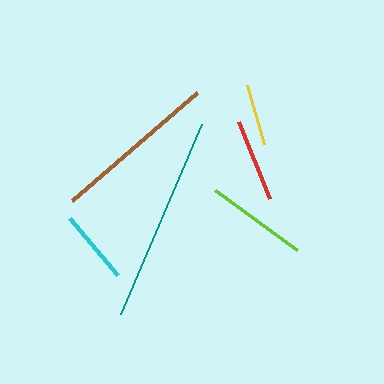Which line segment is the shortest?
The yellow line is the shortest at approximately 61 pixels.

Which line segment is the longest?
The teal line is the longest at approximately 207 pixels.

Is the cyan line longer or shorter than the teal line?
The teal line is longer than the cyan line.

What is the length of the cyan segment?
The cyan segment is approximately 74 pixels long.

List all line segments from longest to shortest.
From longest to shortest: teal, brown, lime, red, cyan, yellow.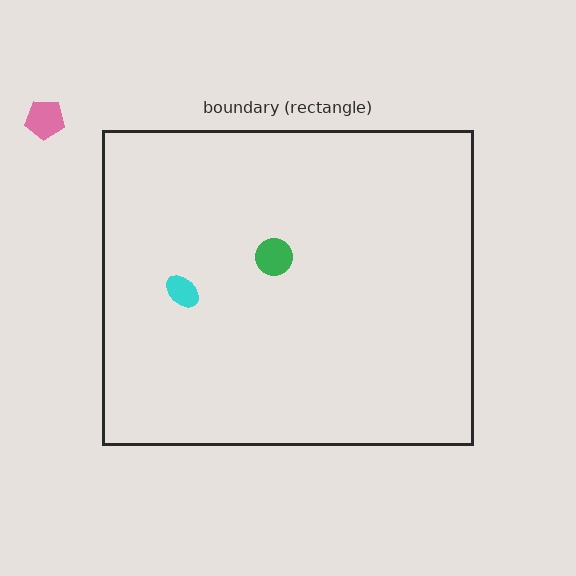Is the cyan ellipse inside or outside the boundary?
Inside.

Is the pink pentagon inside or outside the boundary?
Outside.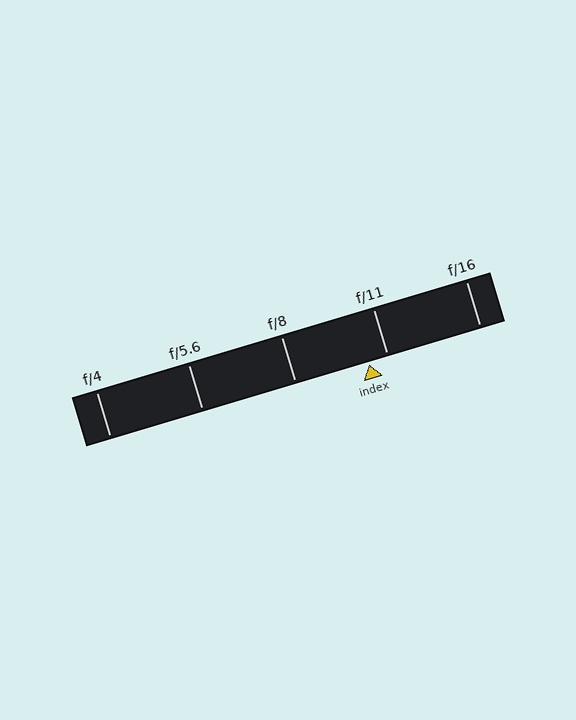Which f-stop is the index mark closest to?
The index mark is closest to f/11.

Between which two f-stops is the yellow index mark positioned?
The index mark is between f/8 and f/11.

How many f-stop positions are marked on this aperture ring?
There are 5 f-stop positions marked.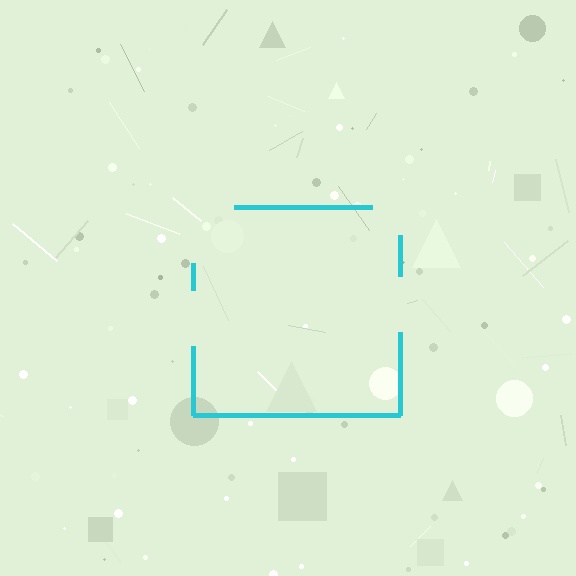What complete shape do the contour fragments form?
The contour fragments form a square.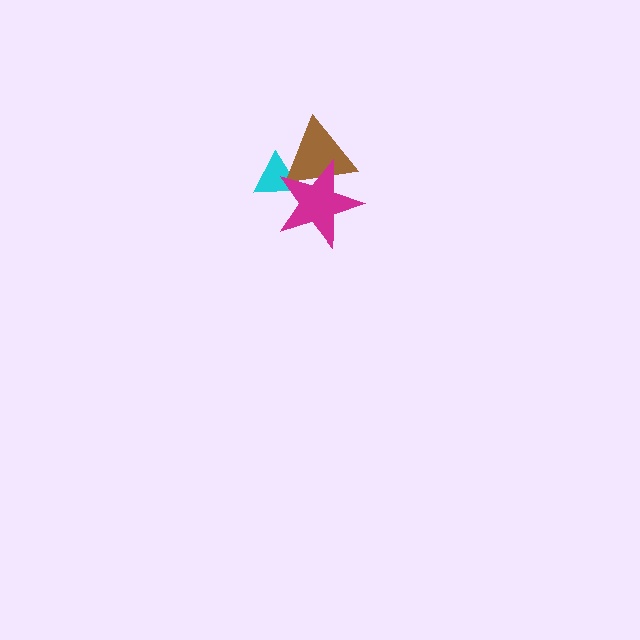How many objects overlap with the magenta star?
2 objects overlap with the magenta star.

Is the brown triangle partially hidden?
Yes, it is partially covered by another shape.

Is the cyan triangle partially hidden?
Yes, it is partially covered by another shape.